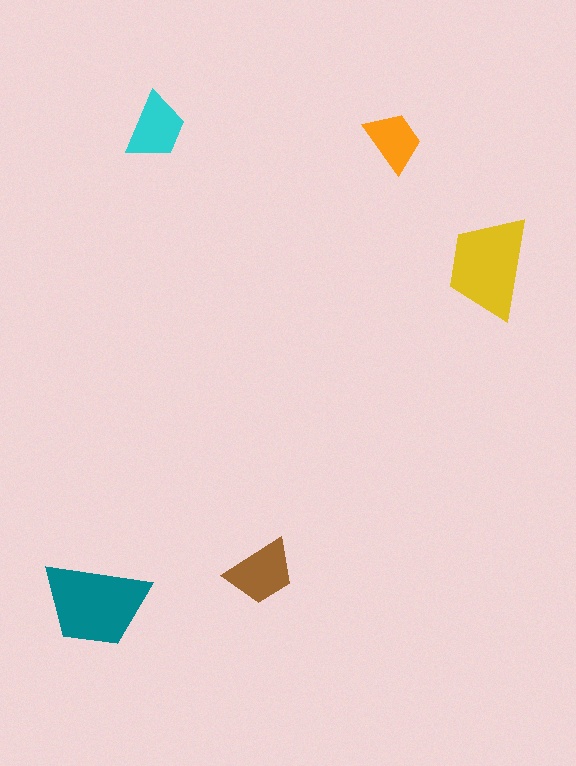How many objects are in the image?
There are 5 objects in the image.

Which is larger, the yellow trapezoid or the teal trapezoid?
The teal one.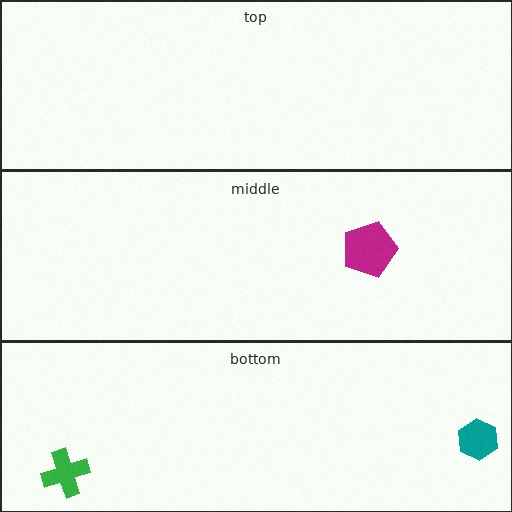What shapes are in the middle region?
The magenta pentagon.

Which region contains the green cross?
The bottom region.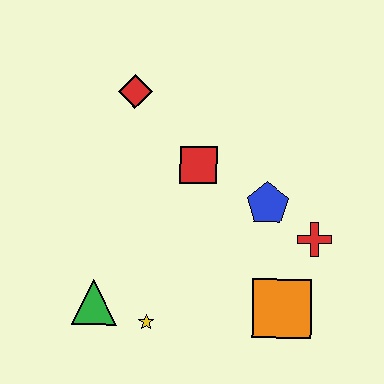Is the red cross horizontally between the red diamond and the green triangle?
No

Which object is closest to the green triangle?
The yellow star is closest to the green triangle.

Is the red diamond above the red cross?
Yes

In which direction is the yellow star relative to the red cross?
The yellow star is to the left of the red cross.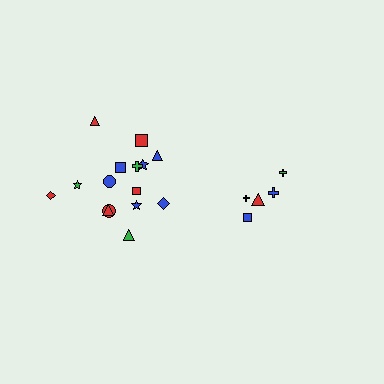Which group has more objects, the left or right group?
The left group.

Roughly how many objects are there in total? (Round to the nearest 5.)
Roughly 20 objects in total.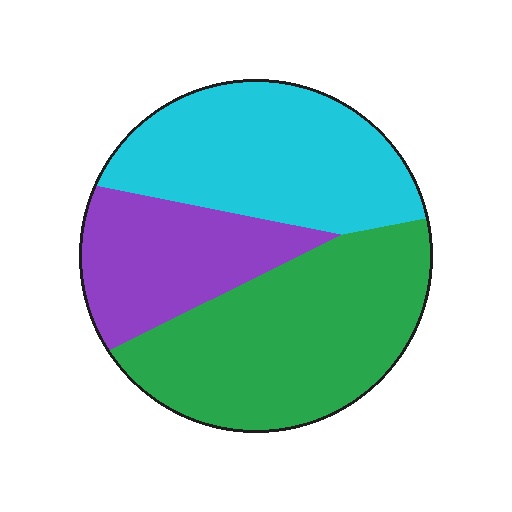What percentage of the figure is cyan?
Cyan covers 35% of the figure.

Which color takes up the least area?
Purple, at roughly 25%.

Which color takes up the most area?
Green, at roughly 40%.